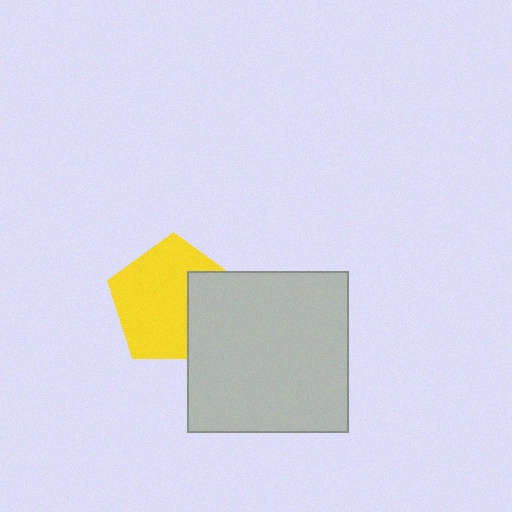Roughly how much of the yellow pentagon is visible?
Most of it is visible (roughly 70%).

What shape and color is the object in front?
The object in front is a light gray square.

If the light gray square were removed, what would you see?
You would see the complete yellow pentagon.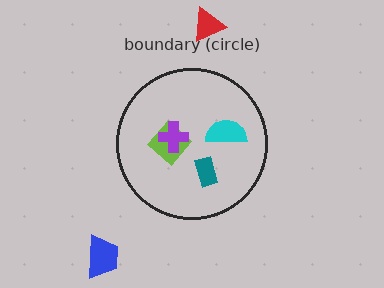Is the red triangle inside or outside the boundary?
Outside.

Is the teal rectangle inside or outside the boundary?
Inside.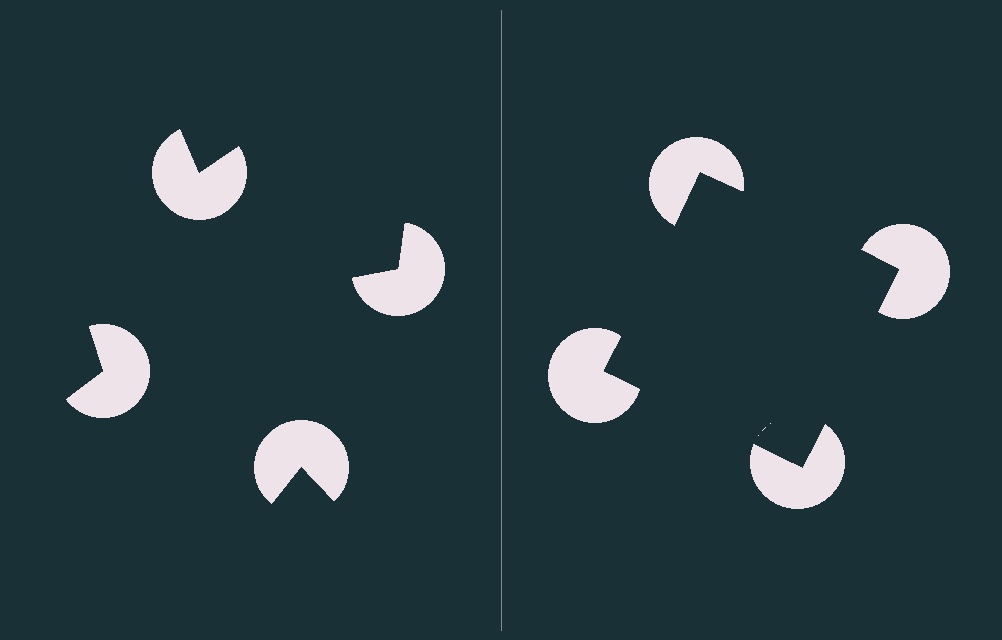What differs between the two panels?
The pac-man discs are positioned identically on both sides; only the wedge orientations differ. On the right they align to a square; on the left they are misaligned.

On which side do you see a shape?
An illusory square appears on the right side. On the left side the wedge cuts are rotated, so no coherent shape forms.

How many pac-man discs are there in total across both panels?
8 — 4 on each side.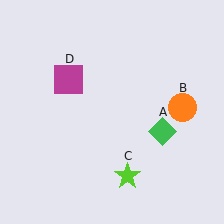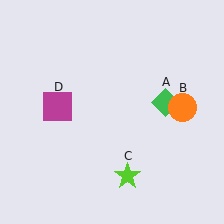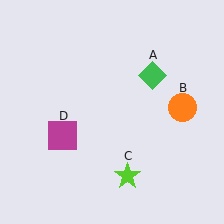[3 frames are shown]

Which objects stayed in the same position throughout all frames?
Orange circle (object B) and lime star (object C) remained stationary.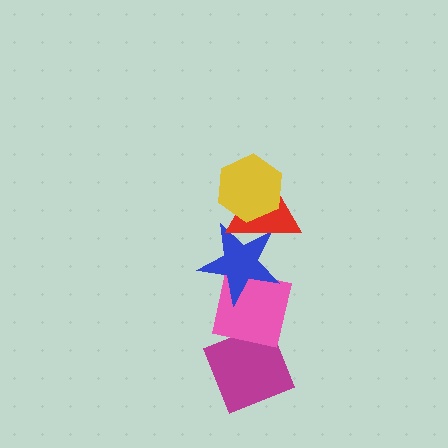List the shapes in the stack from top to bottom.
From top to bottom: the yellow hexagon, the red triangle, the blue star, the pink square, the magenta diamond.